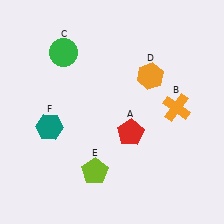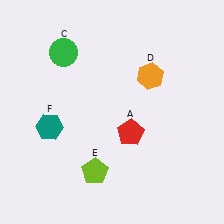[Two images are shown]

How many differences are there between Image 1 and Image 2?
There is 1 difference between the two images.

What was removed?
The orange cross (B) was removed in Image 2.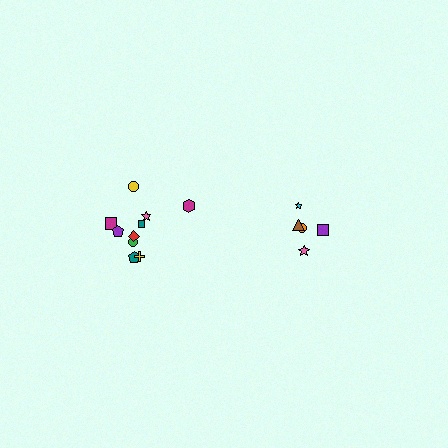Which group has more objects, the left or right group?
The left group.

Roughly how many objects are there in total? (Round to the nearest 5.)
Roughly 15 objects in total.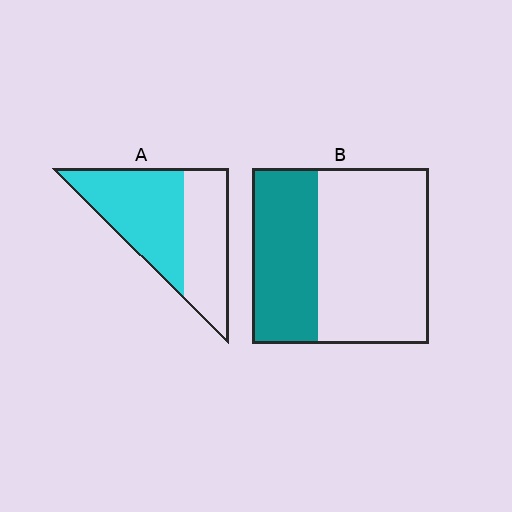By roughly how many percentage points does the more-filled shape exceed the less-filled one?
By roughly 20 percentage points (A over B).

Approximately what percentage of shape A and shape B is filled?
A is approximately 55% and B is approximately 35%.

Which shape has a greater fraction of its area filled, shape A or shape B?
Shape A.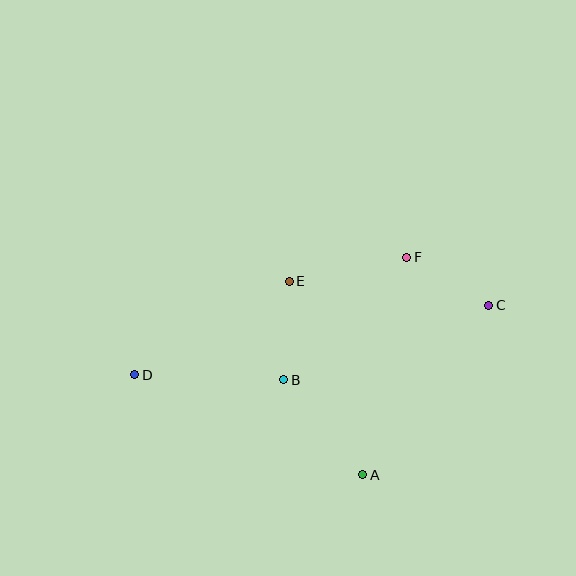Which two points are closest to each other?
Points C and F are closest to each other.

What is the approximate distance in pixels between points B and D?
The distance between B and D is approximately 149 pixels.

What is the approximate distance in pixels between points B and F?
The distance between B and F is approximately 173 pixels.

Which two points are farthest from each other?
Points C and D are farthest from each other.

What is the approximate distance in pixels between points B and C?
The distance between B and C is approximately 218 pixels.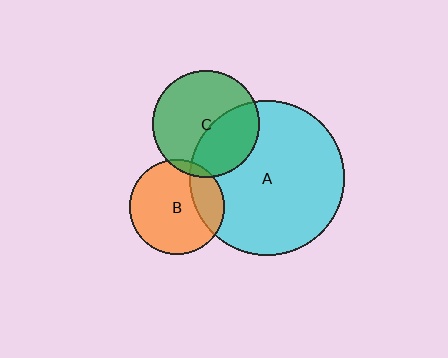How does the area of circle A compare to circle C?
Approximately 2.1 times.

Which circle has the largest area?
Circle A (cyan).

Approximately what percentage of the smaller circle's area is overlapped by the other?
Approximately 40%.